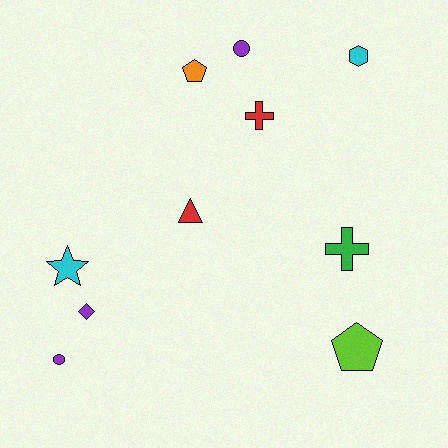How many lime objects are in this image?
There is 1 lime object.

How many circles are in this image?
There are 2 circles.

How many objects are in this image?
There are 10 objects.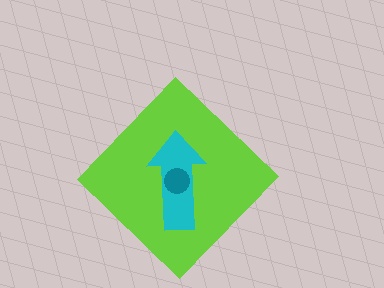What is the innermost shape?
The teal circle.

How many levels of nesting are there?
3.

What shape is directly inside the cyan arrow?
The teal circle.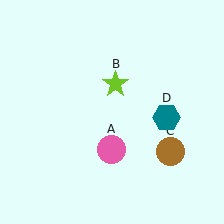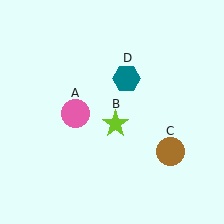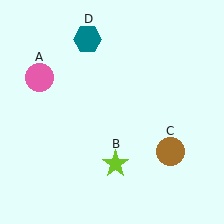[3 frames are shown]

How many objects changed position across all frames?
3 objects changed position: pink circle (object A), lime star (object B), teal hexagon (object D).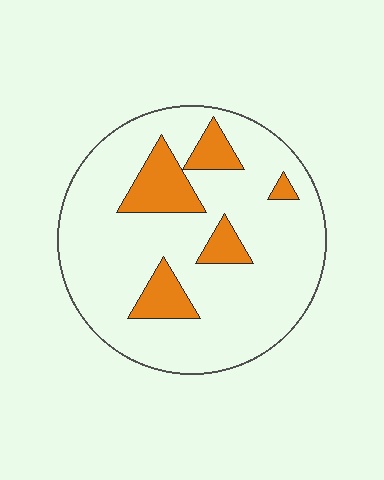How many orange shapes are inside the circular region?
5.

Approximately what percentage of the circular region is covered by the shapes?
Approximately 15%.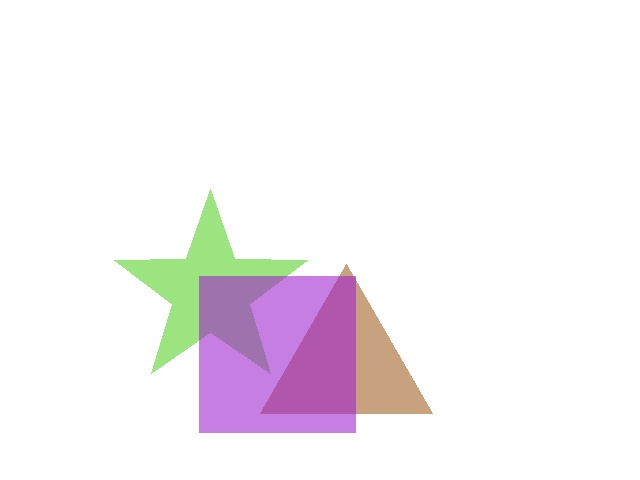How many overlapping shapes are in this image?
There are 3 overlapping shapes in the image.